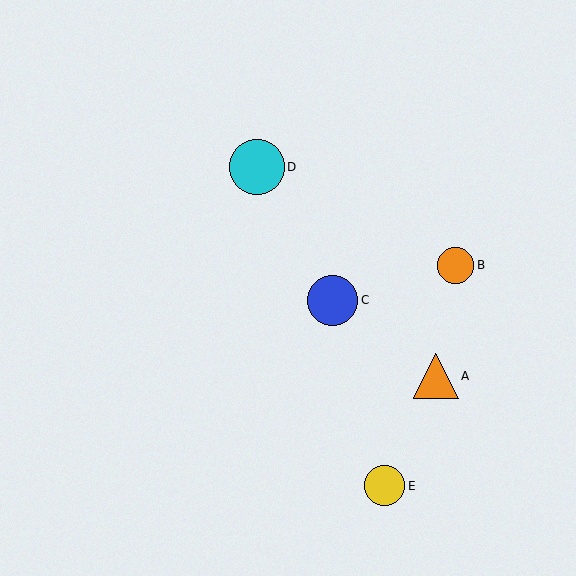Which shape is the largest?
The cyan circle (labeled D) is the largest.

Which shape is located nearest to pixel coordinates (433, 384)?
The orange triangle (labeled A) at (436, 376) is nearest to that location.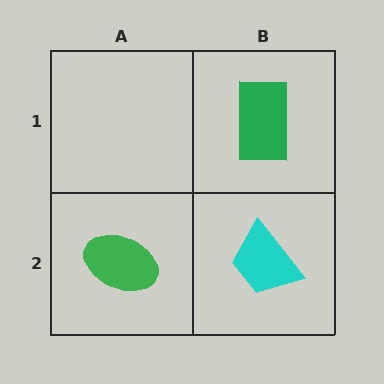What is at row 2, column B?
A cyan trapezoid.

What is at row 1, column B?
A green rectangle.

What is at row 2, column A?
A green ellipse.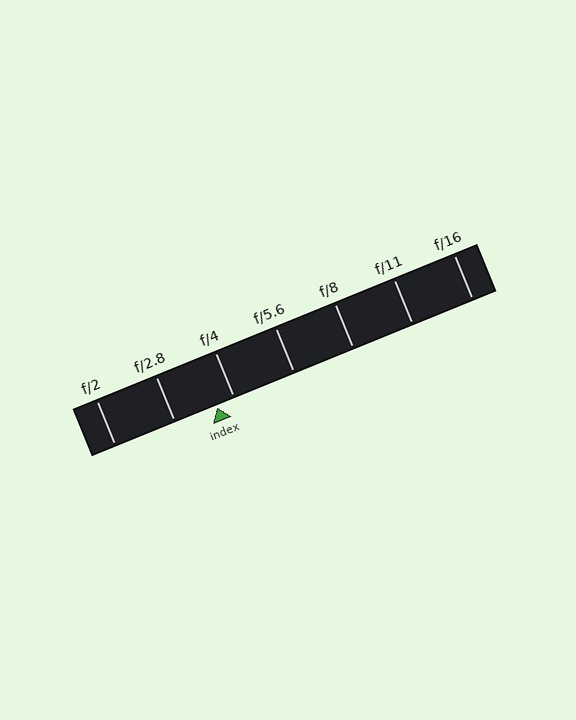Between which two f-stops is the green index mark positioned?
The index mark is between f/2.8 and f/4.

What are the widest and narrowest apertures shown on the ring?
The widest aperture shown is f/2 and the narrowest is f/16.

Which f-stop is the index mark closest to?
The index mark is closest to f/4.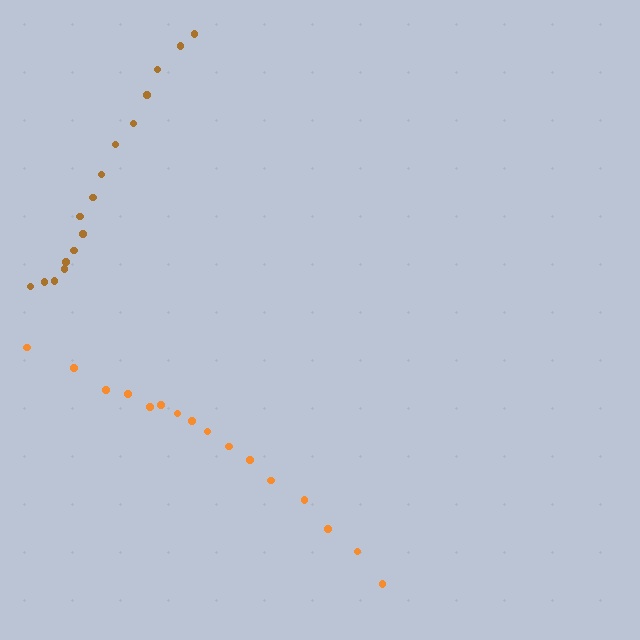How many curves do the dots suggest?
There are 2 distinct paths.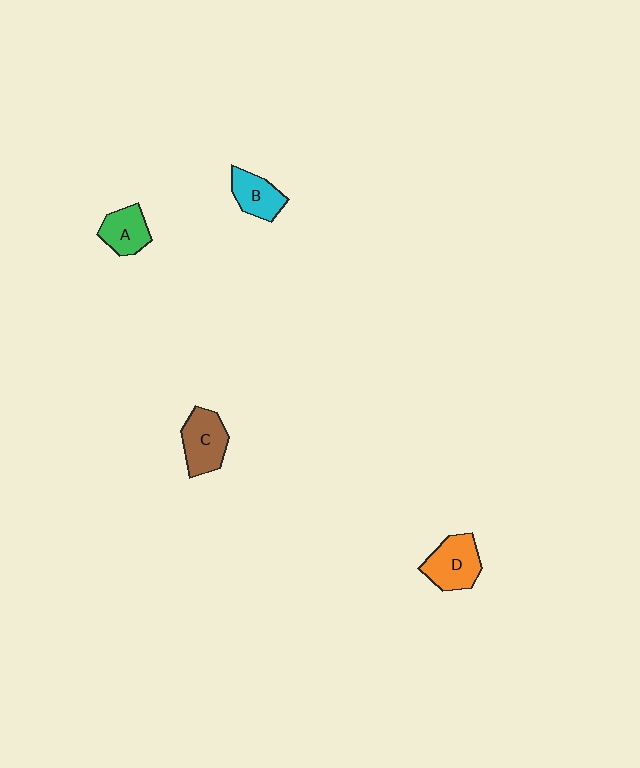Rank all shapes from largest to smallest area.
From largest to smallest: D (orange), C (brown), B (cyan), A (green).